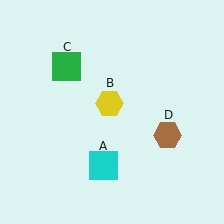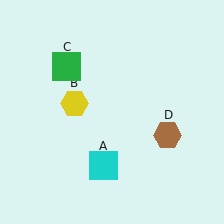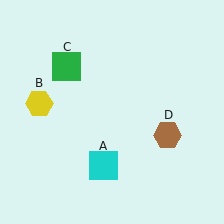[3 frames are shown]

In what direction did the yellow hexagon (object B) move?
The yellow hexagon (object B) moved left.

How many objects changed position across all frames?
1 object changed position: yellow hexagon (object B).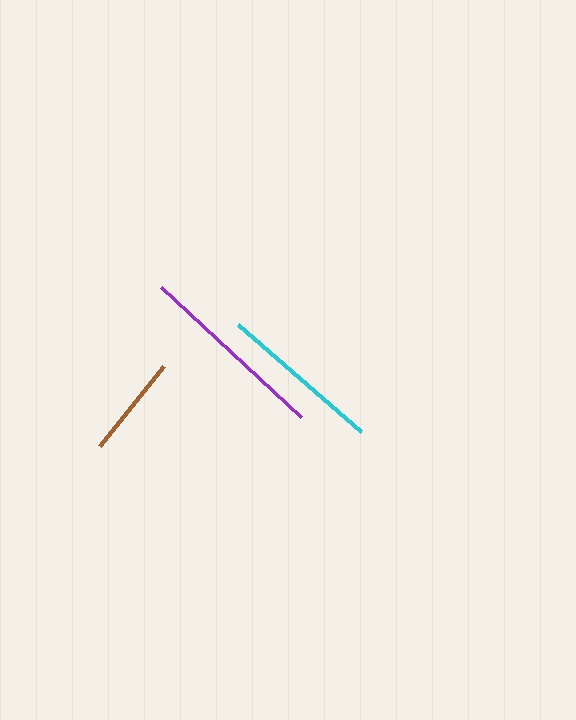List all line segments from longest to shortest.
From longest to shortest: purple, cyan, brown.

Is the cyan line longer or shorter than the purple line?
The purple line is longer than the cyan line.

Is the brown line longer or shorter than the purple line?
The purple line is longer than the brown line.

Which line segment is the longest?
The purple line is the longest at approximately 191 pixels.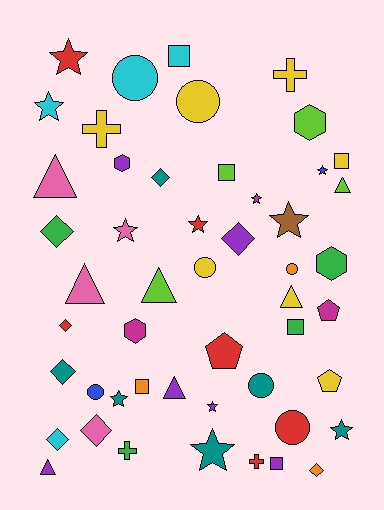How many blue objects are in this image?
There are 2 blue objects.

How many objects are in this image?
There are 50 objects.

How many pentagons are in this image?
There are 3 pentagons.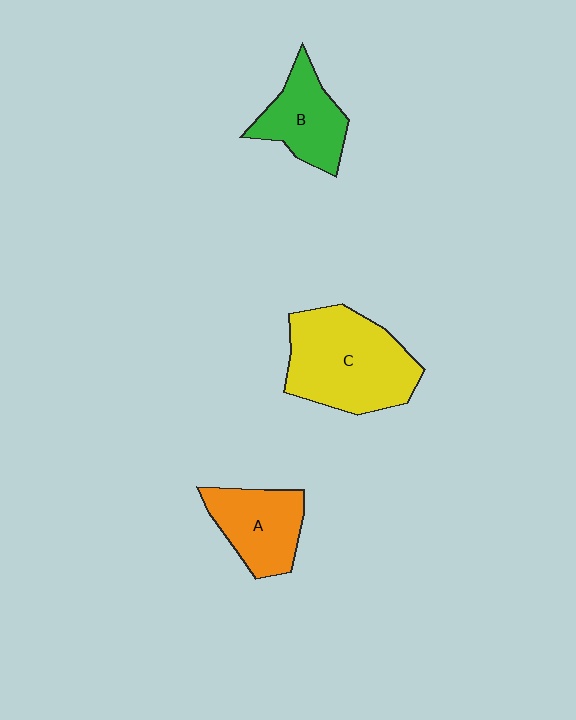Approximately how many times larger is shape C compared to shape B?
Approximately 1.7 times.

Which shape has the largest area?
Shape C (yellow).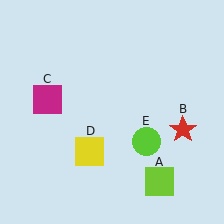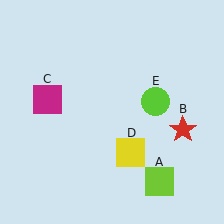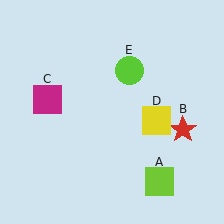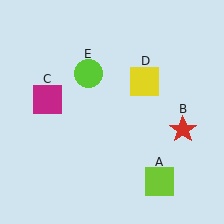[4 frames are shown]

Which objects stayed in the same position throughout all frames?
Lime square (object A) and red star (object B) and magenta square (object C) remained stationary.